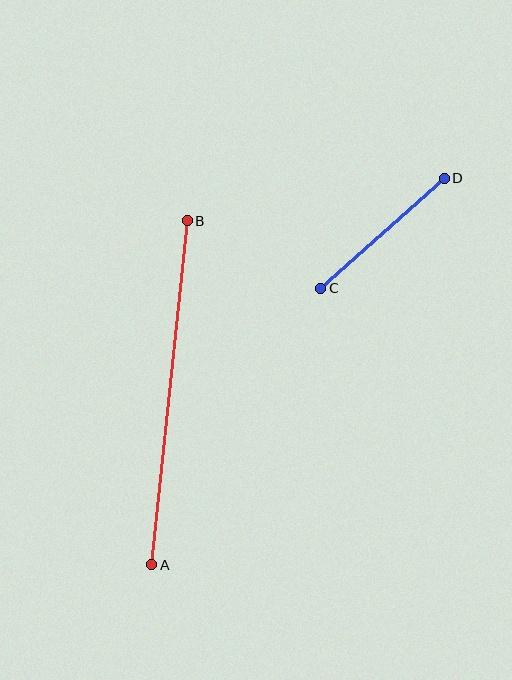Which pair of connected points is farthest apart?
Points A and B are farthest apart.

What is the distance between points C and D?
The distance is approximately 165 pixels.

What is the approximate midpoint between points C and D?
The midpoint is at approximately (382, 233) pixels.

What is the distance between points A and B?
The distance is approximately 346 pixels.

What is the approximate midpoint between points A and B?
The midpoint is at approximately (169, 393) pixels.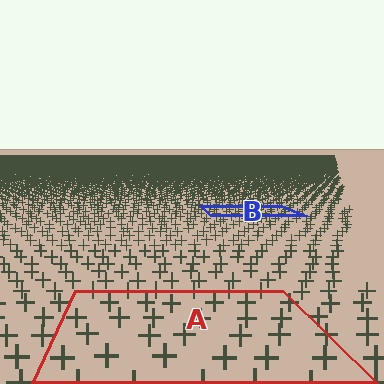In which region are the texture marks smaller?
The texture marks are smaller in region B, because it is farther away.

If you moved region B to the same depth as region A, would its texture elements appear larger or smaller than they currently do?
They would appear larger. At a closer depth, the same texture elements are projected at a bigger on-screen size.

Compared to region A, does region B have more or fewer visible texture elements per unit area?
Region B has more texture elements per unit area — they are packed more densely because it is farther away.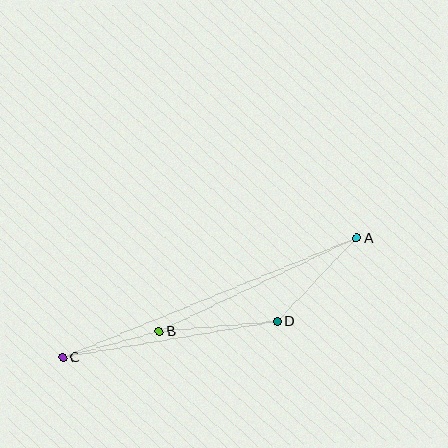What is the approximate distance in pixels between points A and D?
The distance between A and D is approximately 115 pixels.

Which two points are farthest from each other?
Points A and C are farthest from each other.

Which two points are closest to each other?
Points B and C are closest to each other.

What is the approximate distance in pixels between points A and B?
The distance between A and B is approximately 218 pixels.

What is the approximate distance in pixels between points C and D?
The distance between C and D is approximately 218 pixels.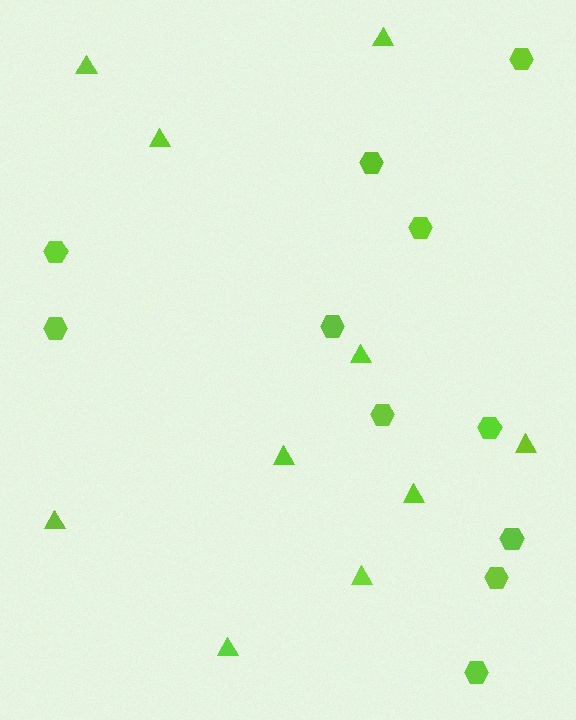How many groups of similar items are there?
There are 2 groups: one group of hexagons (11) and one group of triangles (10).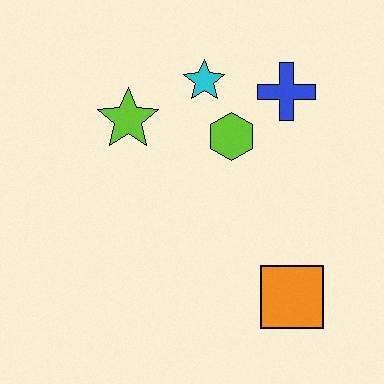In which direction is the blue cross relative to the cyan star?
The blue cross is to the right of the cyan star.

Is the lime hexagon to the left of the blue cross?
Yes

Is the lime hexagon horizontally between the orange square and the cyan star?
Yes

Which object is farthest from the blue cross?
The orange square is farthest from the blue cross.